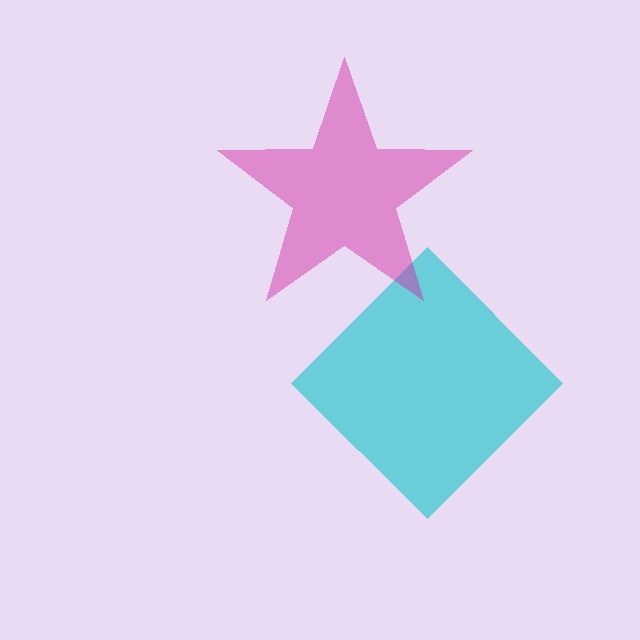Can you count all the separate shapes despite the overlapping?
Yes, there are 2 separate shapes.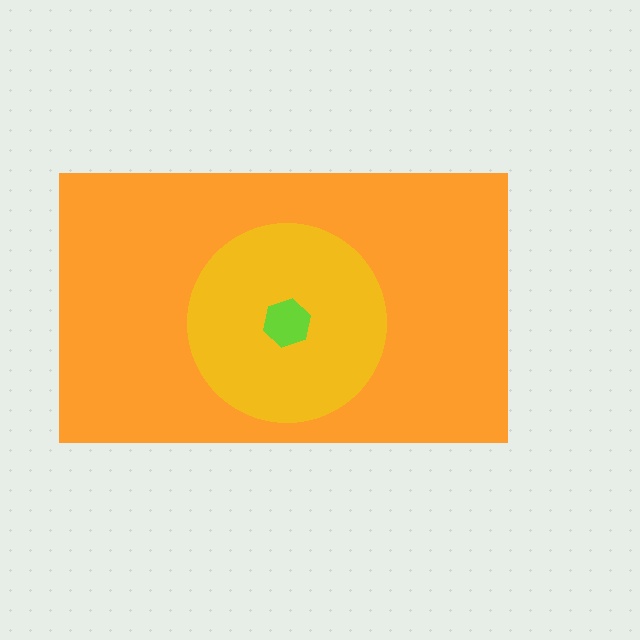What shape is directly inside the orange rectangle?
The yellow circle.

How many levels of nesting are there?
3.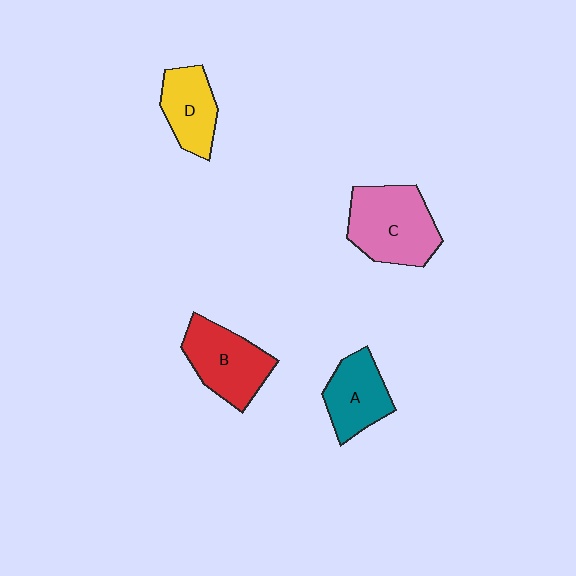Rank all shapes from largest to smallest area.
From largest to smallest: C (pink), B (red), A (teal), D (yellow).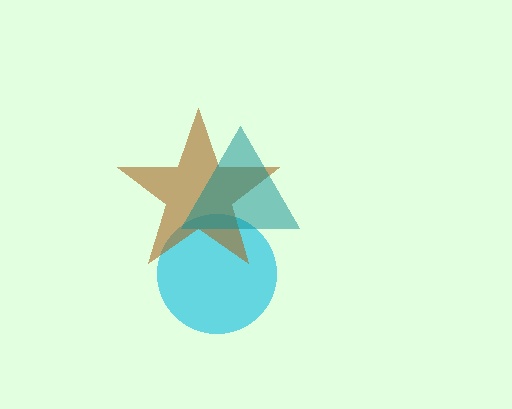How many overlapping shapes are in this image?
There are 3 overlapping shapes in the image.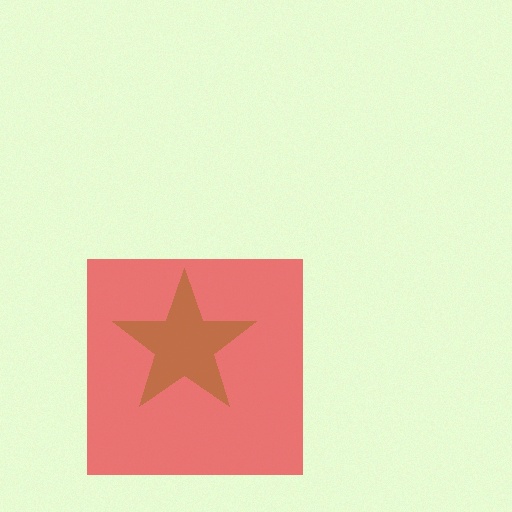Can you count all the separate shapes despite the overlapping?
Yes, there are 2 separate shapes.